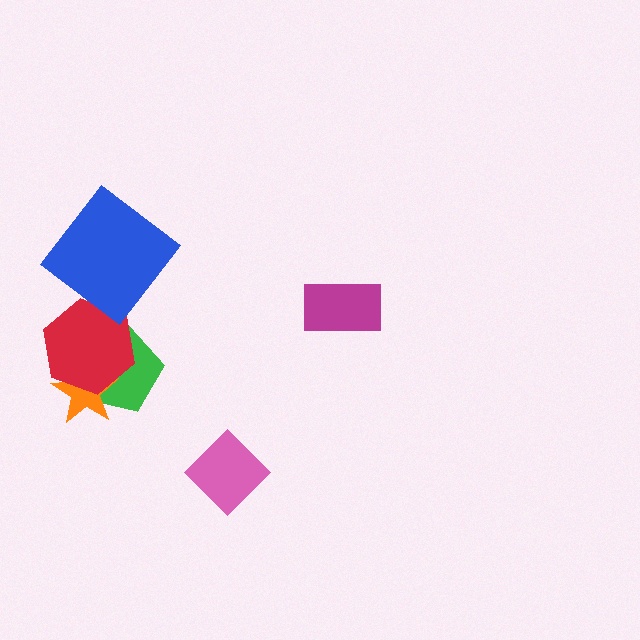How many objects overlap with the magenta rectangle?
0 objects overlap with the magenta rectangle.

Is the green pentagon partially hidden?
Yes, it is partially covered by another shape.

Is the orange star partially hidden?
Yes, it is partially covered by another shape.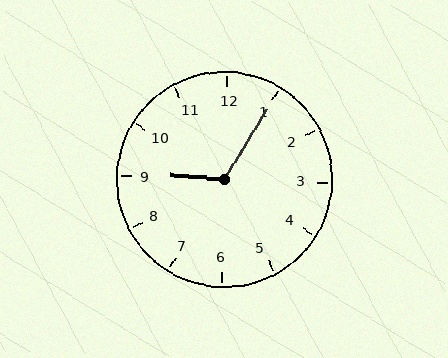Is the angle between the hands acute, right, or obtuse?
It is obtuse.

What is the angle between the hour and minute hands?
Approximately 118 degrees.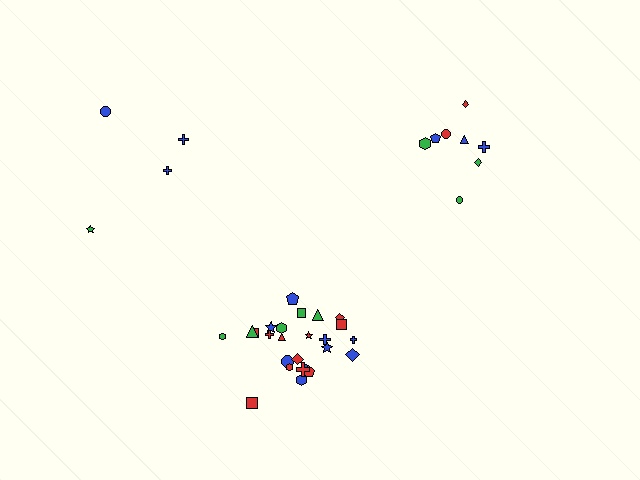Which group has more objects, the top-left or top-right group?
The top-right group.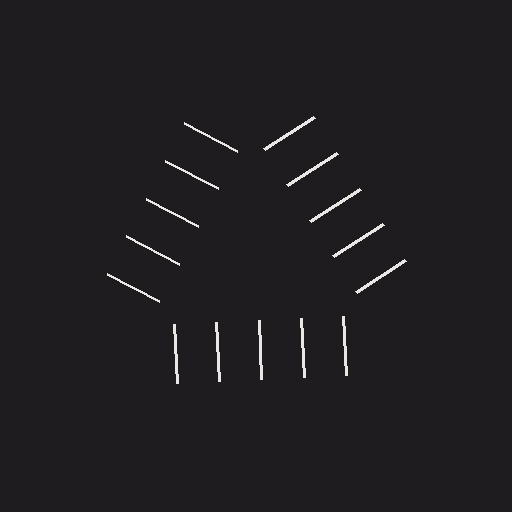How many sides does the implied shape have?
3 sides — the line-ends trace a triangle.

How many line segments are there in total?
15 — 5 along each of the 3 edges.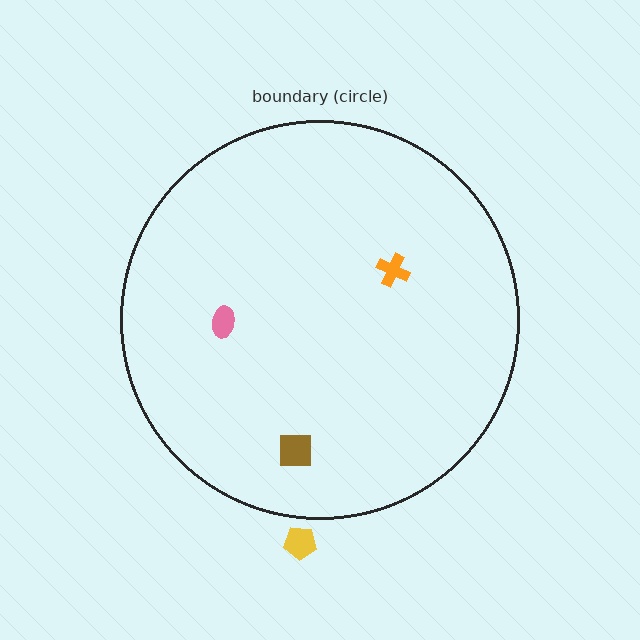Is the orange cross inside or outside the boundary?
Inside.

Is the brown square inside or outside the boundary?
Inside.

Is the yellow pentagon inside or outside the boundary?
Outside.